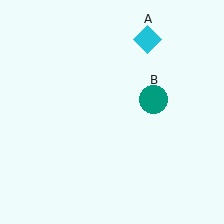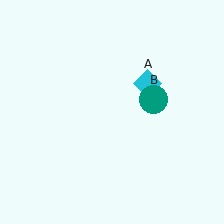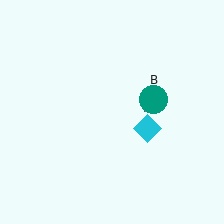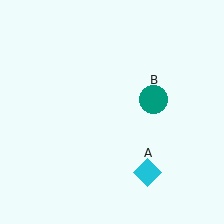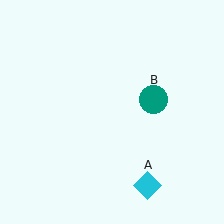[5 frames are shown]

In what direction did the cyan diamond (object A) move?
The cyan diamond (object A) moved down.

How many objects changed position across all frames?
1 object changed position: cyan diamond (object A).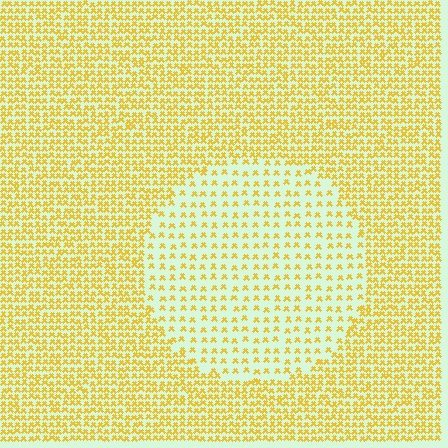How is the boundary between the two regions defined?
The boundary is defined by a change in element density (approximately 2.3x ratio). All elements are the same color, size, and shape.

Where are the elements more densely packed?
The elements are more densely packed outside the circle boundary.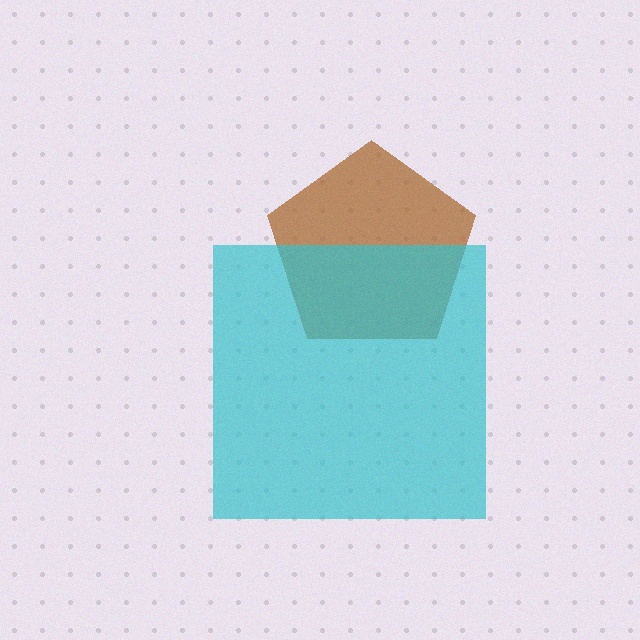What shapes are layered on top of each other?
The layered shapes are: a brown pentagon, a cyan square.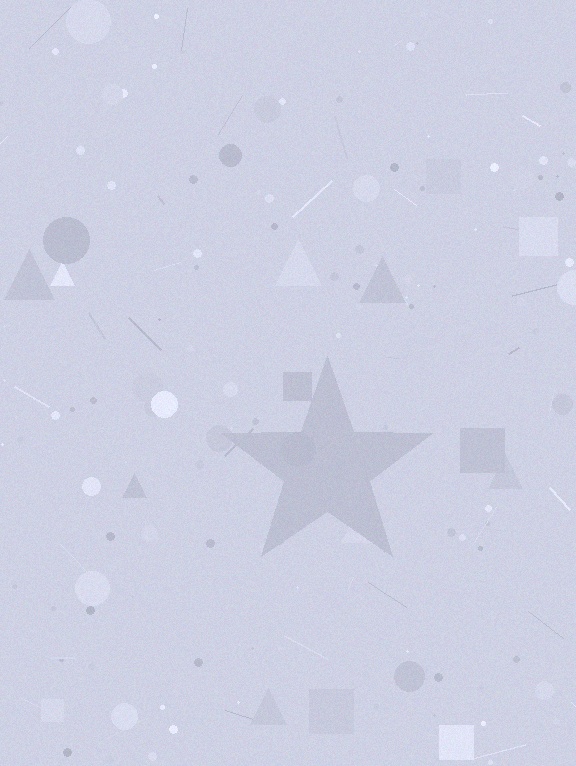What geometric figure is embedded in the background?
A star is embedded in the background.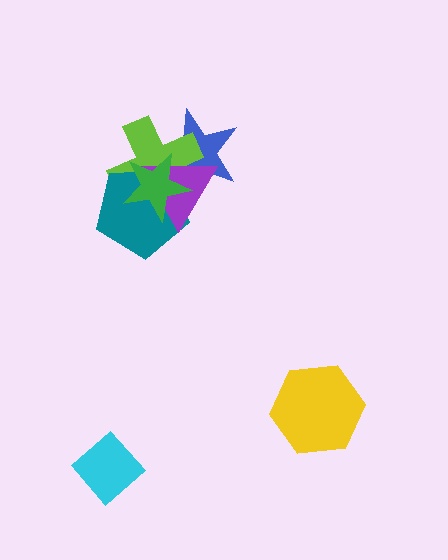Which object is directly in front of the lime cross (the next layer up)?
The teal pentagon is directly in front of the lime cross.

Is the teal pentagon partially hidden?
Yes, it is partially covered by another shape.